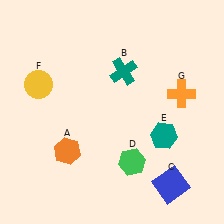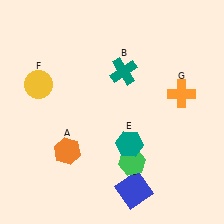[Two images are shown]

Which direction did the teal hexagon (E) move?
The teal hexagon (E) moved left.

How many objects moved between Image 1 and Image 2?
2 objects moved between the two images.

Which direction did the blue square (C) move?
The blue square (C) moved left.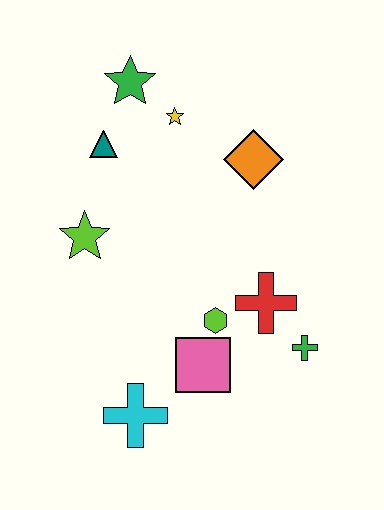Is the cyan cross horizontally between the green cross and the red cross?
No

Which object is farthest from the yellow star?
The cyan cross is farthest from the yellow star.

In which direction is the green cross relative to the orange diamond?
The green cross is below the orange diamond.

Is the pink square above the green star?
No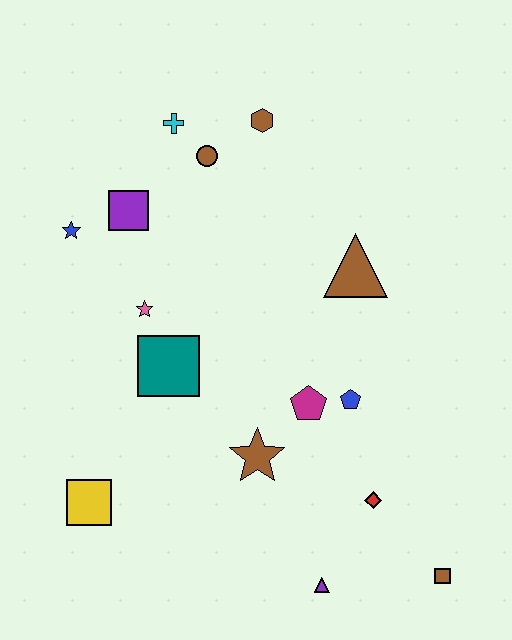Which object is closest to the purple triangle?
The red diamond is closest to the purple triangle.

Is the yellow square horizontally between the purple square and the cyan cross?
No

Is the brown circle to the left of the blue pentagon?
Yes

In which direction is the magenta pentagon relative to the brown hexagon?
The magenta pentagon is below the brown hexagon.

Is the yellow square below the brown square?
No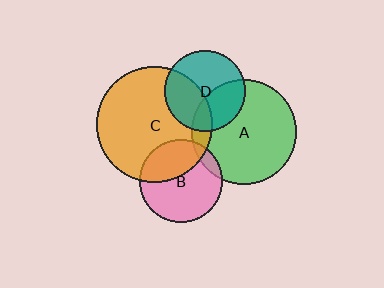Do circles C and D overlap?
Yes.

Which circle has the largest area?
Circle C (orange).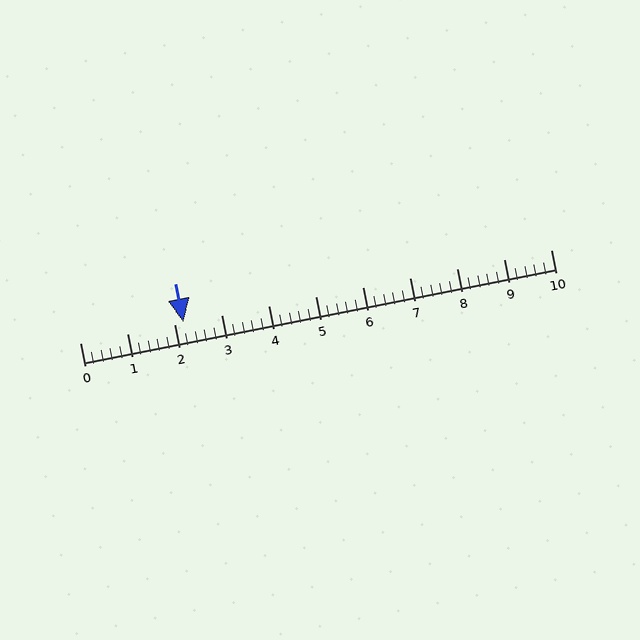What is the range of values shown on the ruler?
The ruler shows values from 0 to 10.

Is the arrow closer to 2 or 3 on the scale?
The arrow is closer to 2.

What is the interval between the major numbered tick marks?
The major tick marks are spaced 1 units apart.